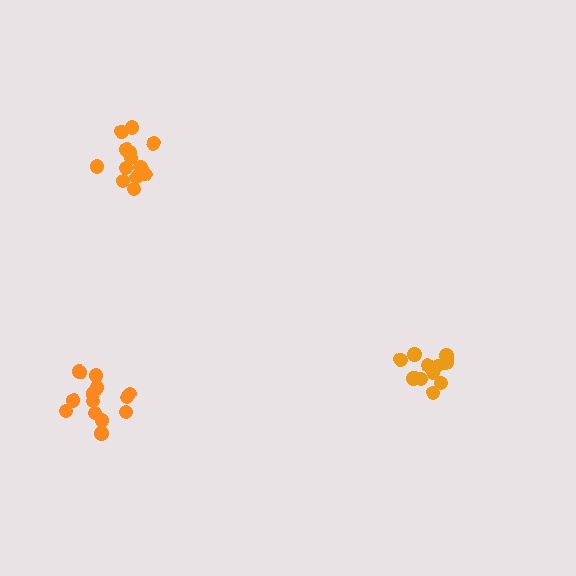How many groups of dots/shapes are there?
There are 3 groups.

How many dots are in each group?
Group 1: 15 dots, Group 2: 13 dots, Group 3: 14 dots (42 total).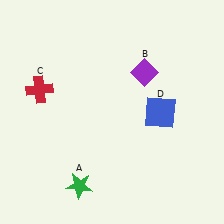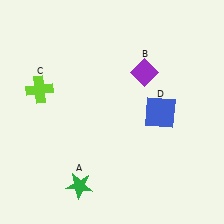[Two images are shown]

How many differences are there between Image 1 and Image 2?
There is 1 difference between the two images.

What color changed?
The cross (C) changed from red in Image 1 to lime in Image 2.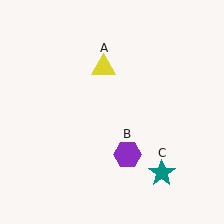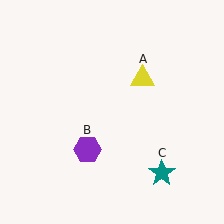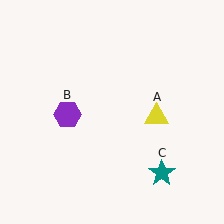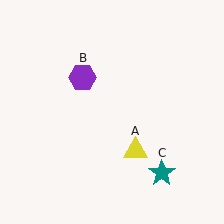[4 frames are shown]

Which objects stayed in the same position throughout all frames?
Teal star (object C) remained stationary.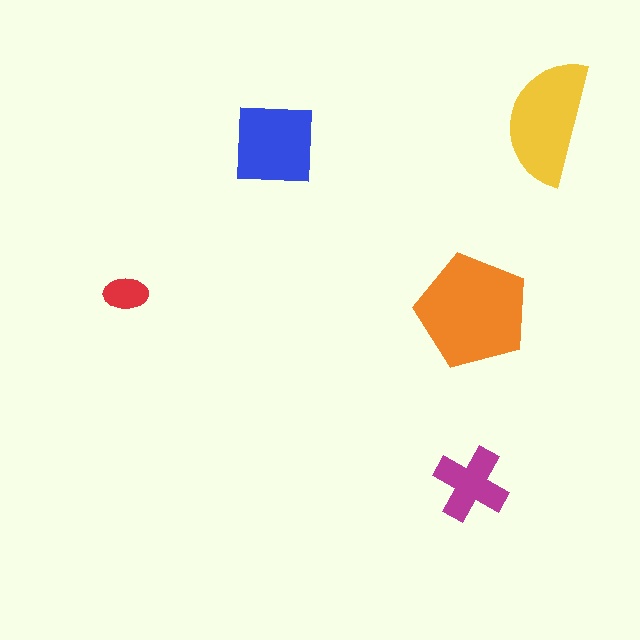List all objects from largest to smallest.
The orange pentagon, the yellow semicircle, the blue square, the magenta cross, the red ellipse.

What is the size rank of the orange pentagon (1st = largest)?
1st.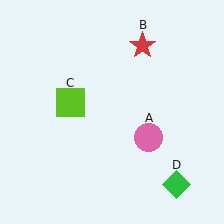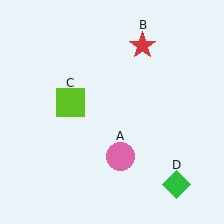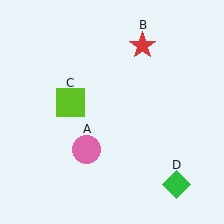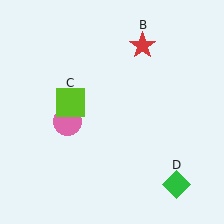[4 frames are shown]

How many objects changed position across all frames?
1 object changed position: pink circle (object A).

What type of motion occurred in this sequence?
The pink circle (object A) rotated clockwise around the center of the scene.